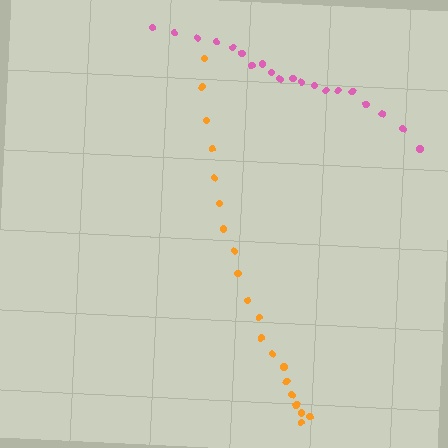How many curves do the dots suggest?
There are 2 distinct paths.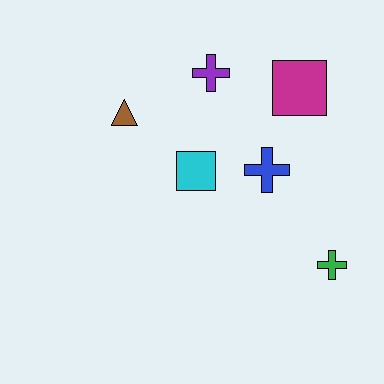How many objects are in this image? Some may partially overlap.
There are 6 objects.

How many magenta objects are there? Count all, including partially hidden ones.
There is 1 magenta object.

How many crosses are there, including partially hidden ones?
There are 3 crosses.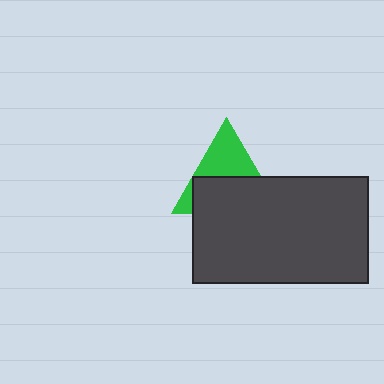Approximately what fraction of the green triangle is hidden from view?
Roughly 56% of the green triangle is hidden behind the dark gray rectangle.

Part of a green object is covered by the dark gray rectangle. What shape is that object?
It is a triangle.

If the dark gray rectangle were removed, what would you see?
You would see the complete green triangle.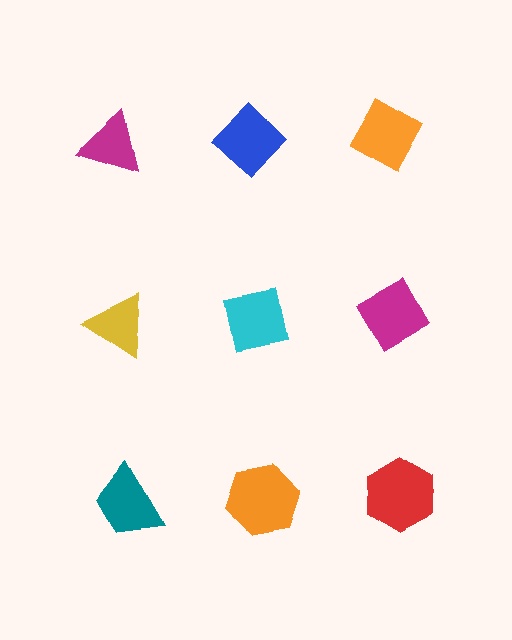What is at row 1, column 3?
An orange diamond.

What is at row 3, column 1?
A teal trapezoid.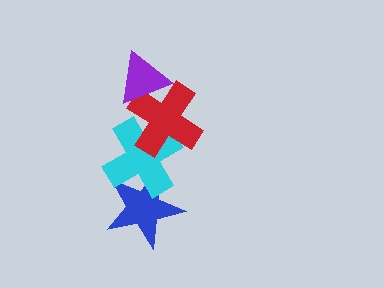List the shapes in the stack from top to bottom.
From top to bottom: the purple triangle, the red cross, the cyan cross, the blue star.